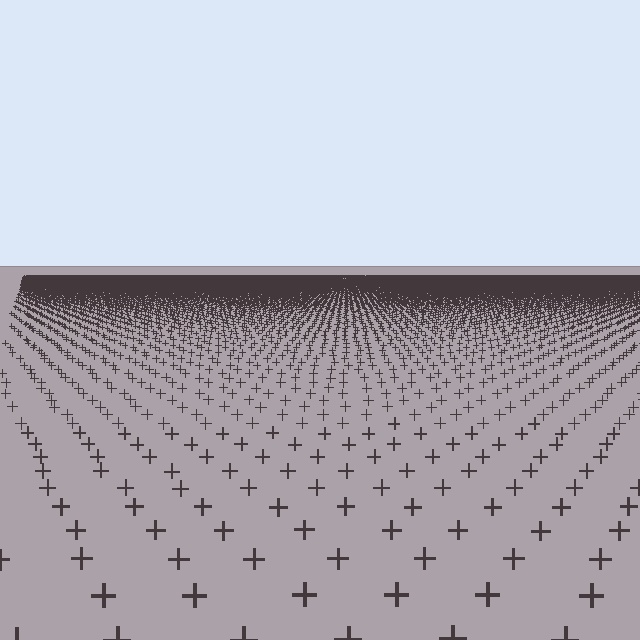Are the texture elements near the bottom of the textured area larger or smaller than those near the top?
Larger. Near the bottom, elements are closer to the viewer and appear at a bigger on-screen size.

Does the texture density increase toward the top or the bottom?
Density increases toward the top.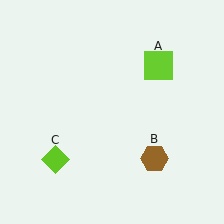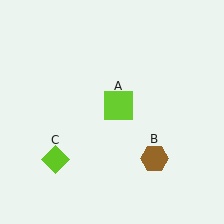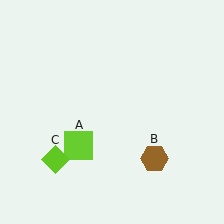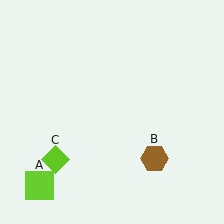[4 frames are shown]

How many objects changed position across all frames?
1 object changed position: lime square (object A).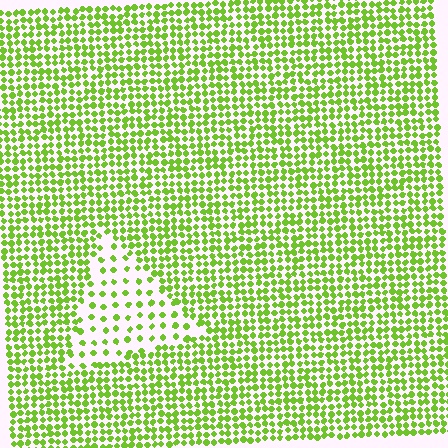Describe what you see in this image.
The image contains small lime elements arranged at two different densities. A triangle-shaped region is visible where the elements are less densely packed than the surrounding area.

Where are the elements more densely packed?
The elements are more densely packed outside the triangle boundary.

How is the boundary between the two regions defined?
The boundary is defined by a change in element density (approximately 2.5x ratio). All elements are the same color, size, and shape.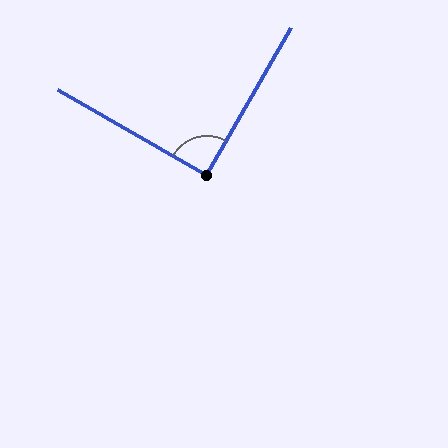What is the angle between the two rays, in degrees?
Approximately 90 degrees.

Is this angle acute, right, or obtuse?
It is approximately a right angle.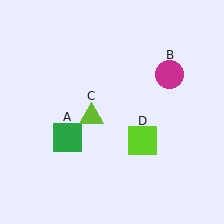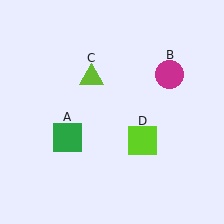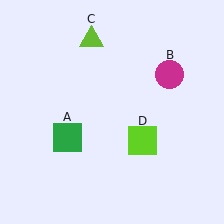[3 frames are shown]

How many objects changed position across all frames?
1 object changed position: lime triangle (object C).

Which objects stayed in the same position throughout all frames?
Green square (object A) and magenta circle (object B) and lime square (object D) remained stationary.